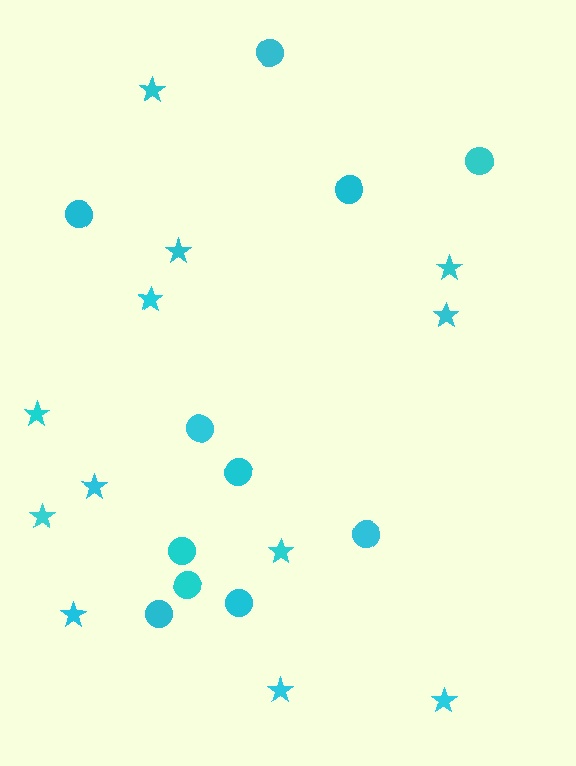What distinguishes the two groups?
There are 2 groups: one group of circles (11) and one group of stars (12).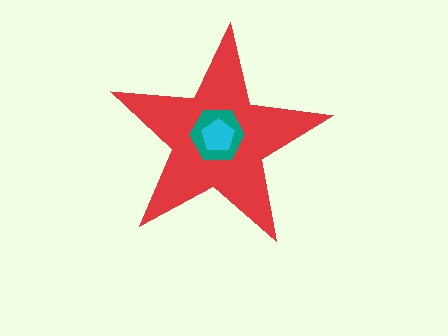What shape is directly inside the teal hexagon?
The cyan pentagon.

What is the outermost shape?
The red star.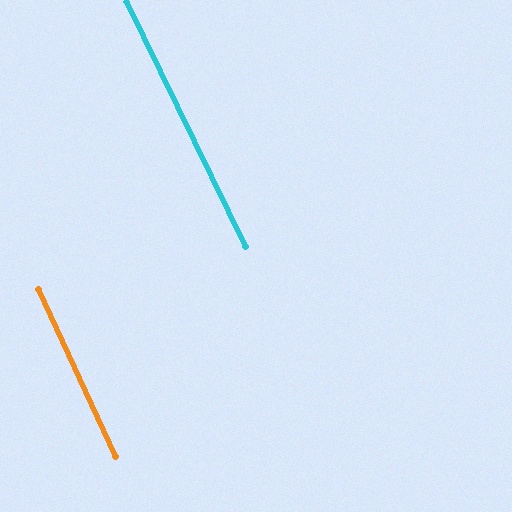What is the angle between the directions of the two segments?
Approximately 1 degree.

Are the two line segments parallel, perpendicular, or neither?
Parallel — their directions differ by only 1.4°.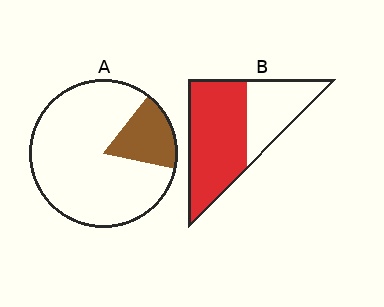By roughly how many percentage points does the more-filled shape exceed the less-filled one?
By roughly 45 percentage points (B over A).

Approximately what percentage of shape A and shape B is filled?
A is approximately 20% and B is approximately 65%.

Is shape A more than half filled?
No.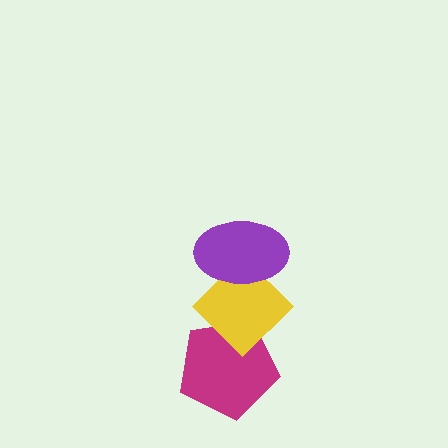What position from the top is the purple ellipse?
The purple ellipse is 1st from the top.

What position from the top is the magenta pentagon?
The magenta pentagon is 3rd from the top.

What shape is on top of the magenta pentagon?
The yellow diamond is on top of the magenta pentagon.